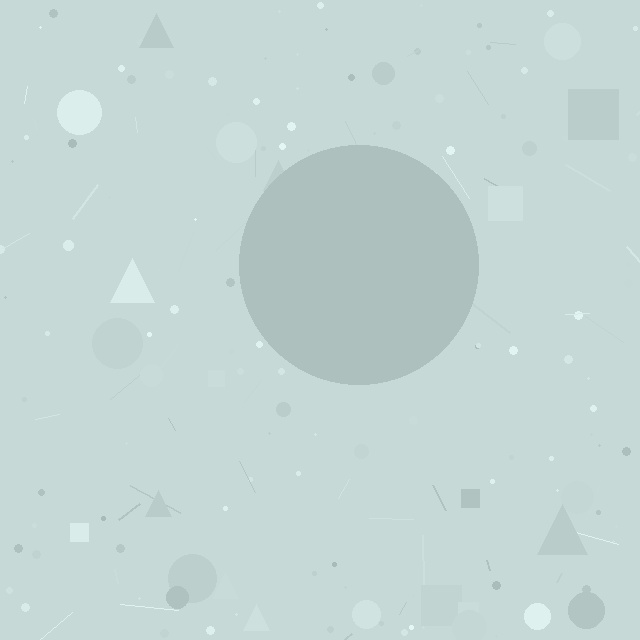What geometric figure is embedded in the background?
A circle is embedded in the background.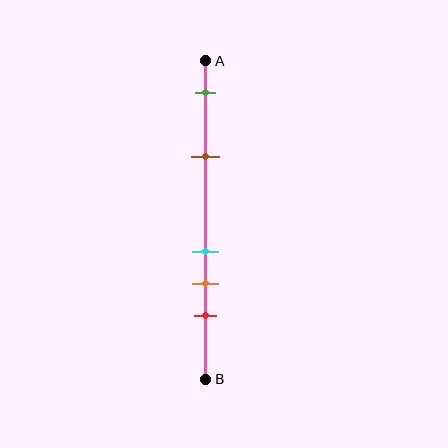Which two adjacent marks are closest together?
The cyan and orange marks are the closest adjacent pair.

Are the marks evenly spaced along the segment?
No, the marks are not evenly spaced.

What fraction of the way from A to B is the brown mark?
The brown mark is approximately 30% (0.3) of the way from A to B.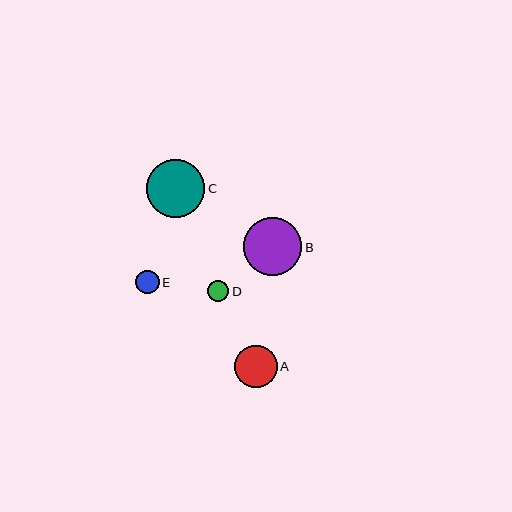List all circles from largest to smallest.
From largest to smallest: B, C, A, E, D.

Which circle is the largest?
Circle B is the largest with a size of approximately 58 pixels.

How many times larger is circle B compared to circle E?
Circle B is approximately 2.5 times the size of circle E.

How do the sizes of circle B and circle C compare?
Circle B and circle C are approximately the same size.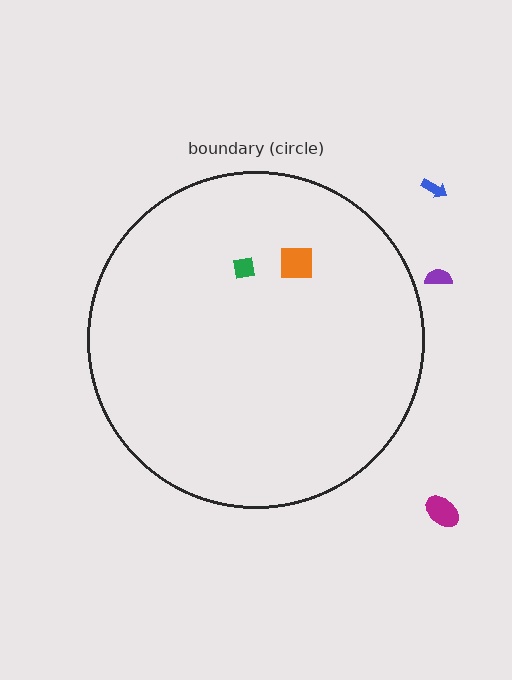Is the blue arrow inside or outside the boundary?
Outside.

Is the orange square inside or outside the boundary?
Inside.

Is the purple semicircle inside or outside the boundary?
Outside.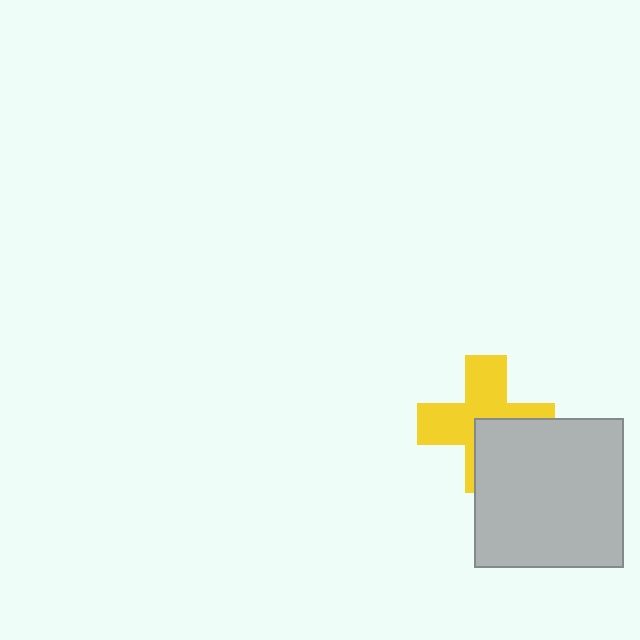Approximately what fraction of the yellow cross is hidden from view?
Roughly 40% of the yellow cross is hidden behind the light gray square.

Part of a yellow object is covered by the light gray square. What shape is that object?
It is a cross.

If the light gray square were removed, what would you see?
You would see the complete yellow cross.